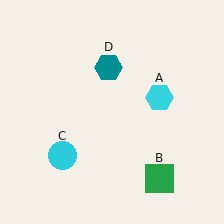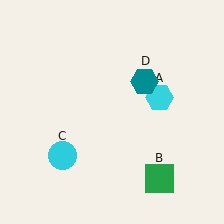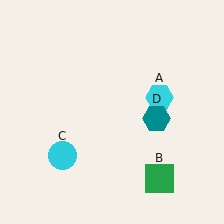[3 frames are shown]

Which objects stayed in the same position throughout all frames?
Cyan hexagon (object A) and green square (object B) and cyan circle (object C) remained stationary.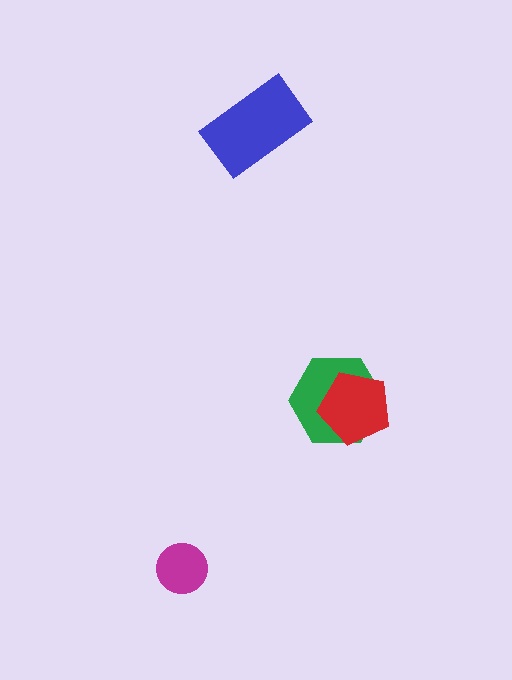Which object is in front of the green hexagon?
The red pentagon is in front of the green hexagon.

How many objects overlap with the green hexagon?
1 object overlaps with the green hexagon.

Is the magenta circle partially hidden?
No, no other shape covers it.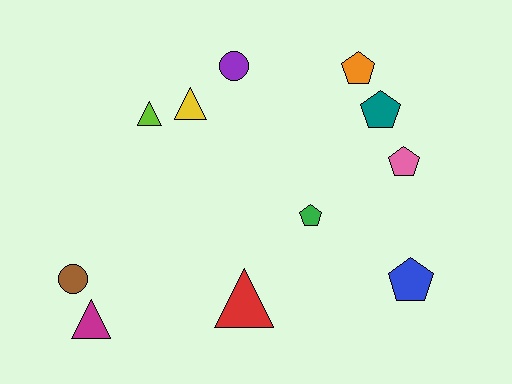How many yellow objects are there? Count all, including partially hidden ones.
There is 1 yellow object.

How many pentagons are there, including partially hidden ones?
There are 5 pentagons.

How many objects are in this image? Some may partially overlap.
There are 11 objects.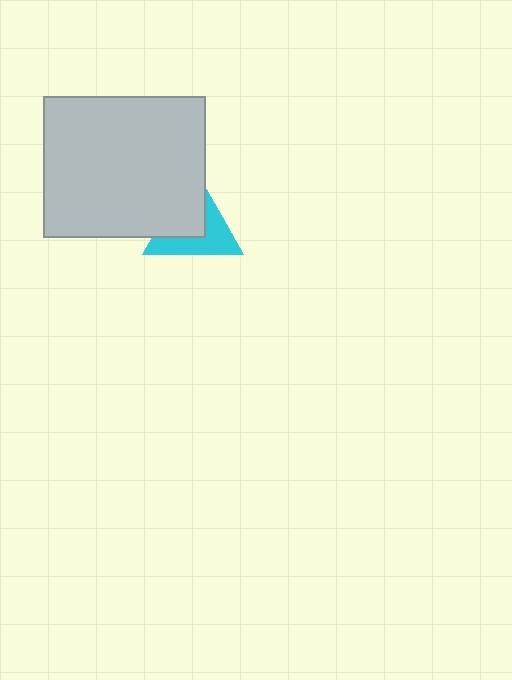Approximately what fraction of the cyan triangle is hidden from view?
Roughly 48% of the cyan triangle is hidden behind the light gray rectangle.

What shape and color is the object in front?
The object in front is a light gray rectangle.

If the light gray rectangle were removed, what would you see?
You would see the complete cyan triangle.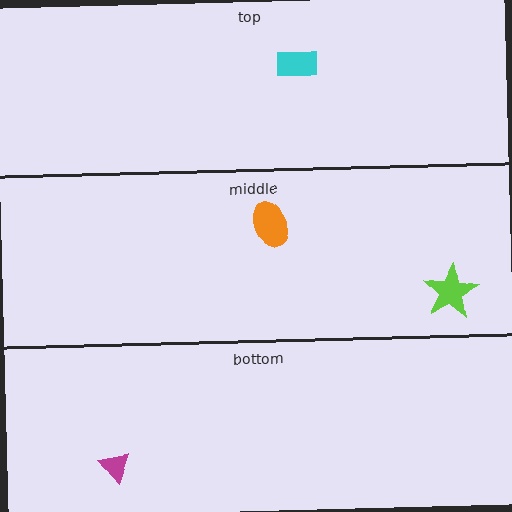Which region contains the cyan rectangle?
The top region.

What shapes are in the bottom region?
The magenta triangle.